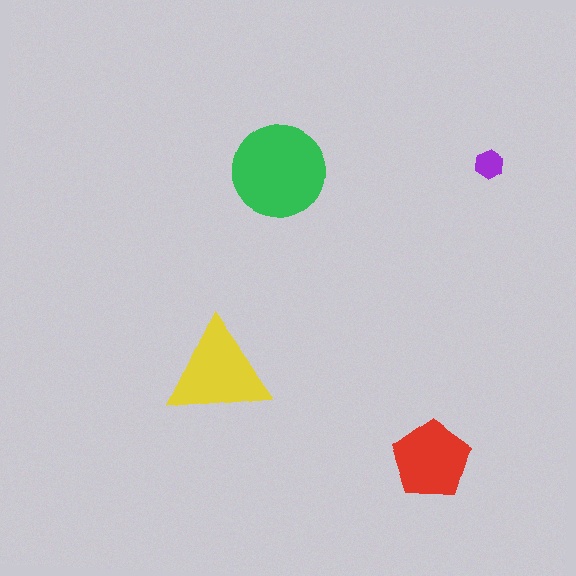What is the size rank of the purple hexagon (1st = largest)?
4th.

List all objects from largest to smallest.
The green circle, the yellow triangle, the red pentagon, the purple hexagon.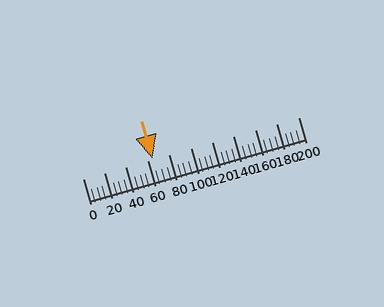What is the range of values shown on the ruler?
The ruler shows values from 0 to 200.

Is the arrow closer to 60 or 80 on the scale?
The arrow is closer to 60.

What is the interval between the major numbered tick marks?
The major tick marks are spaced 20 units apart.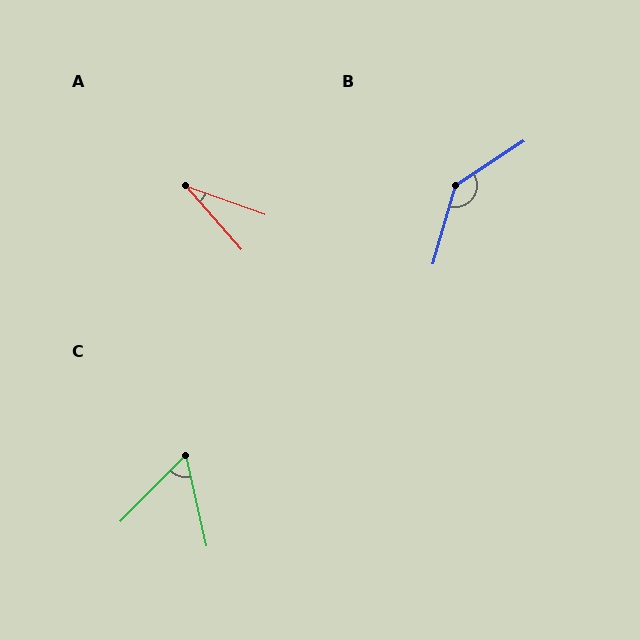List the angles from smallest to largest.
A (29°), C (58°), B (139°).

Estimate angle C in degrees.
Approximately 58 degrees.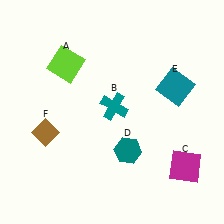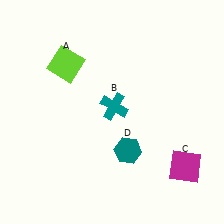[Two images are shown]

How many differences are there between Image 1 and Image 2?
There are 2 differences between the two images.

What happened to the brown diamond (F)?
The brown diamond (F) was removed in Image 2. It was in the bottom-left area of Image 1.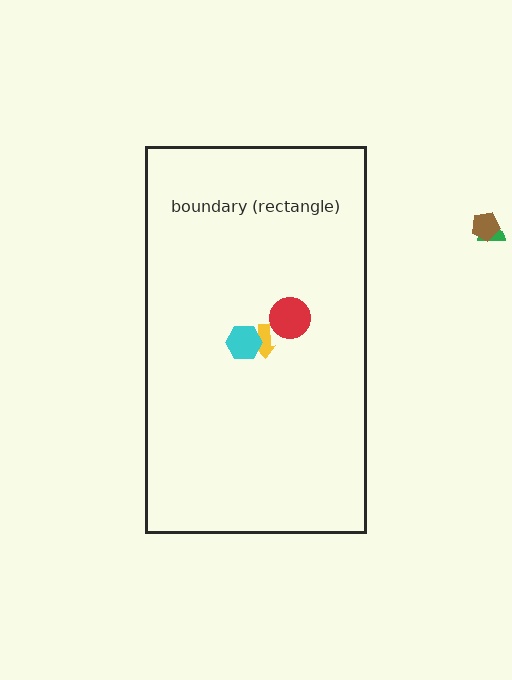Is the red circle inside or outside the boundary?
Inside.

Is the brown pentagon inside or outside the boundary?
Outside.